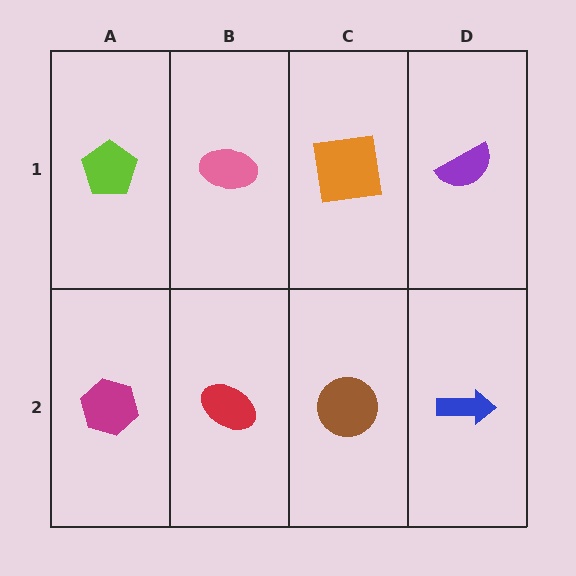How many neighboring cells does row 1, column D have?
2.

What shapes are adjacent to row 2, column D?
A purple semicircle (row 1, column D), a brown circle (row 2, column C).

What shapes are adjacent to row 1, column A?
A magenta hexagon (row 2, column A), a pink ellipse (row 1, column B).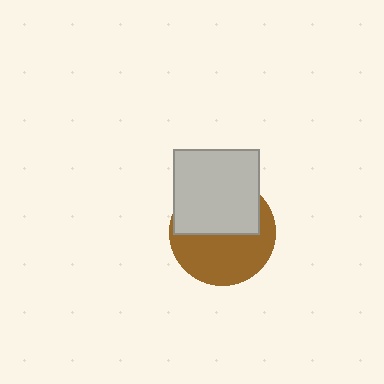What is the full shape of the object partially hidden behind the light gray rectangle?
The partially hidden object is a brown circle.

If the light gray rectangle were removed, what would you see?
You would see the complete brown circle.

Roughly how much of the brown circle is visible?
About half of it is visible (roughly 53%).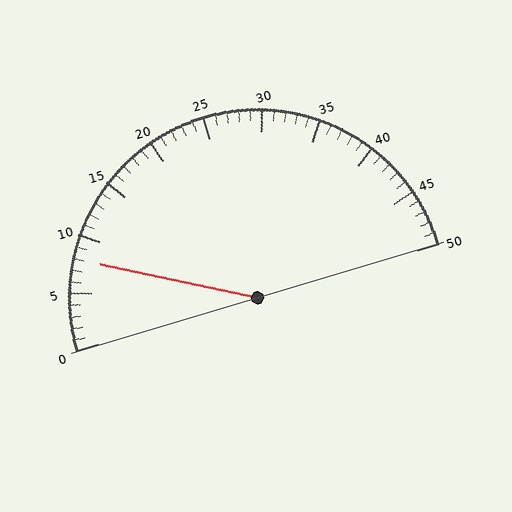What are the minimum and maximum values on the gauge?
The gauge ranges from 0 to 50.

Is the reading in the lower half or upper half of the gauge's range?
The reading is in the lower half of the range (0 to 50).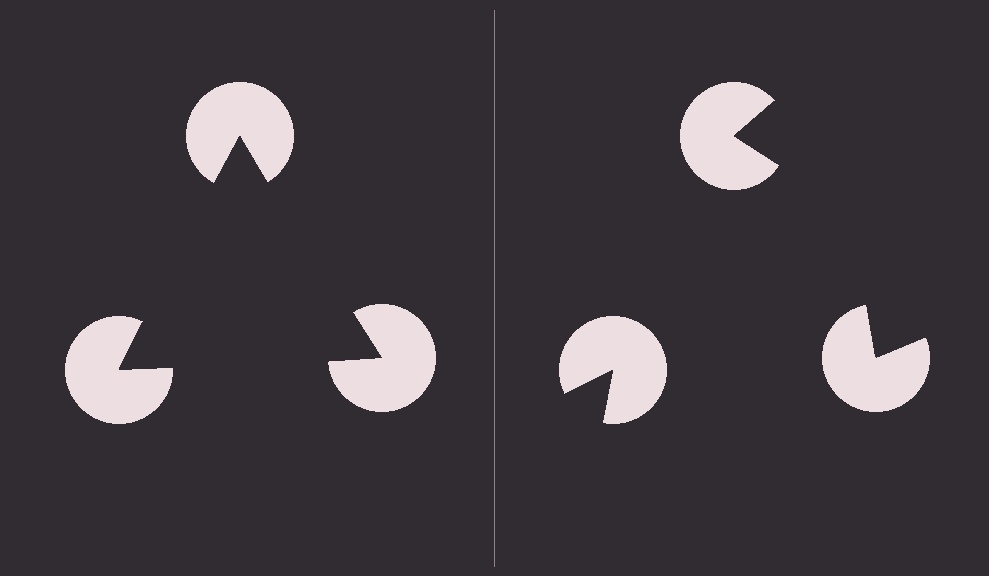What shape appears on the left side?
An illusory triangle.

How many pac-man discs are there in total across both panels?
6 — 3 on each side.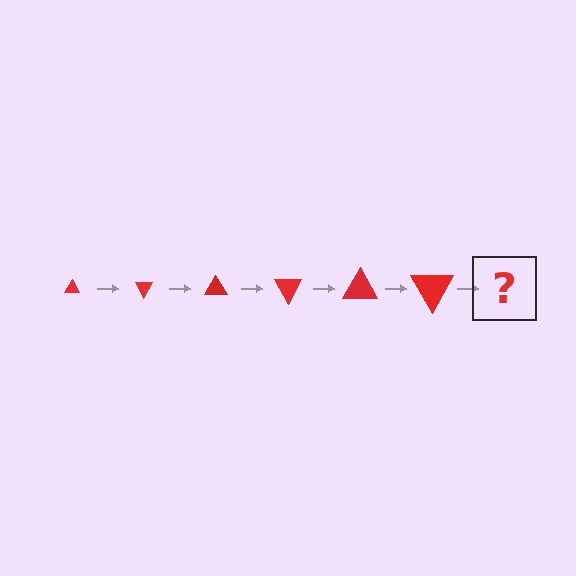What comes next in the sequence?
The next element should be a triangle, larger than the previous one and rotated 360 degrees from the start.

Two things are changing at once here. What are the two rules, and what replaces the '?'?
The two rules are that the triangle grows larger each step and it rotates 60 degrees each step. The '?' should be a triangle, larger than the previous one and rotated 360 degrees from the start.